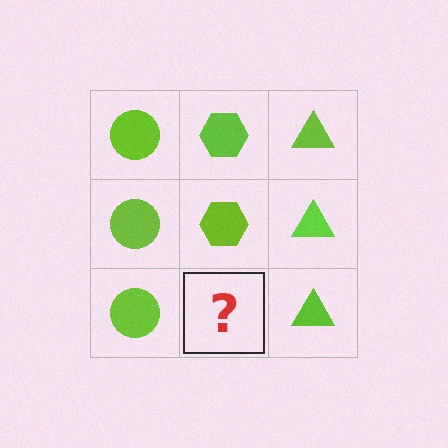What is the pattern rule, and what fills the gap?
The rule is that each column has a consistent shape. The gap should be filled with a lime hexagon.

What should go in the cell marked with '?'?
The missing cell should contain a lime hexagon.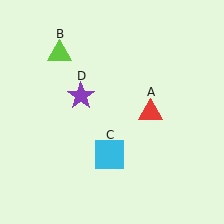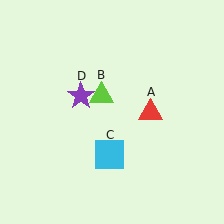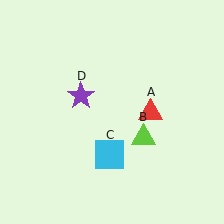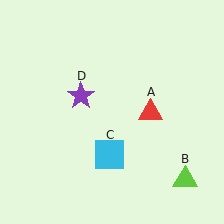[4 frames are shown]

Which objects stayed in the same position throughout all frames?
Red triangle (object A) and cyan square (object C) and purple star (object D) remained stationary.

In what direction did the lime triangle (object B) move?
The lime triangle (object B) moved down and to the right.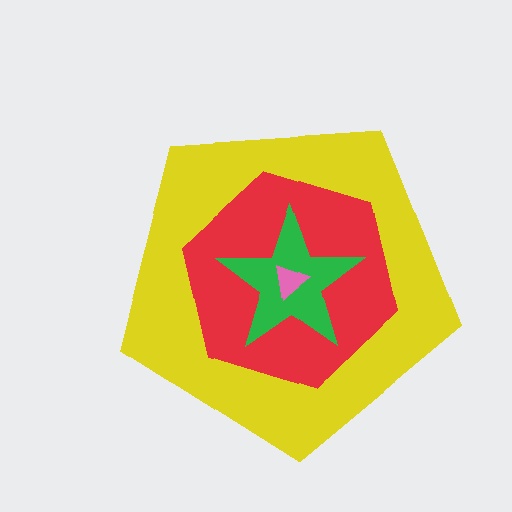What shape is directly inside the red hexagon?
The green star.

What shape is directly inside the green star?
The pink triangle.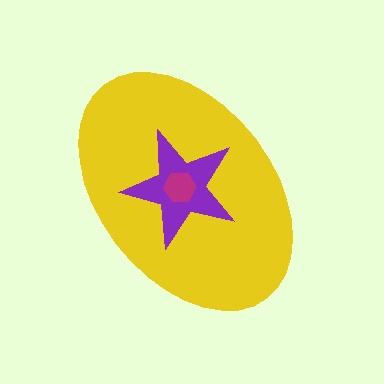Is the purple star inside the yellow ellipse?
Yes.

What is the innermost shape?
The magenta hexagon.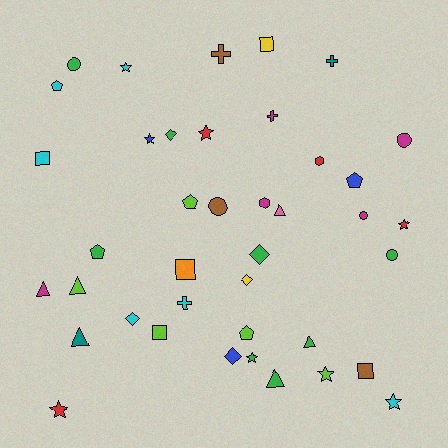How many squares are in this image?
There are 5 squares.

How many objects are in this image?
There are 40 objects.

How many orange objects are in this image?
There is 1 orange object.